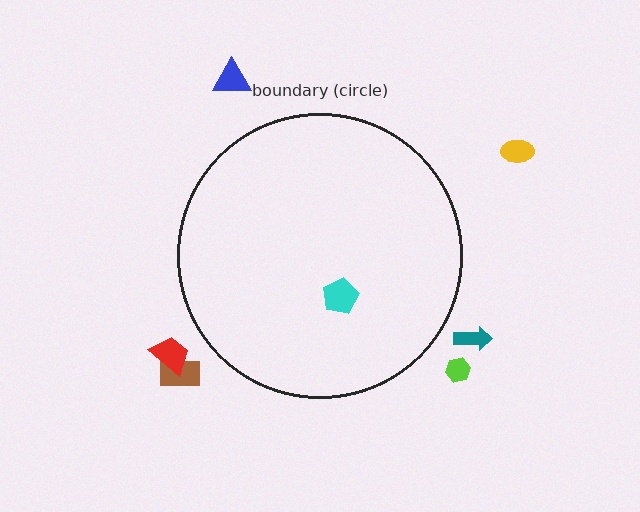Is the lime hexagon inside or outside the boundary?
Outside.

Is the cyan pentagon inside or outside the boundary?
Inside.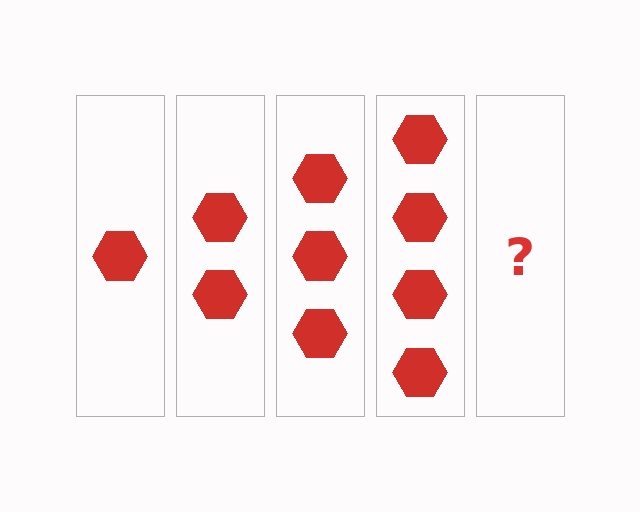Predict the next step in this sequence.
The next step is 5 hexagons.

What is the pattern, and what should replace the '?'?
The pattern is that each step adds one more hexagon. The '?' should be 5 hexagons.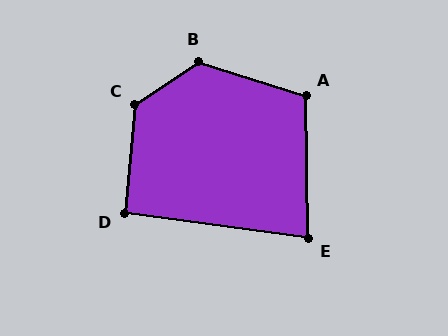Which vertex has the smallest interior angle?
E, at approximately 82 degrees.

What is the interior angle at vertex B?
Approximately 128 degrees (obtuse).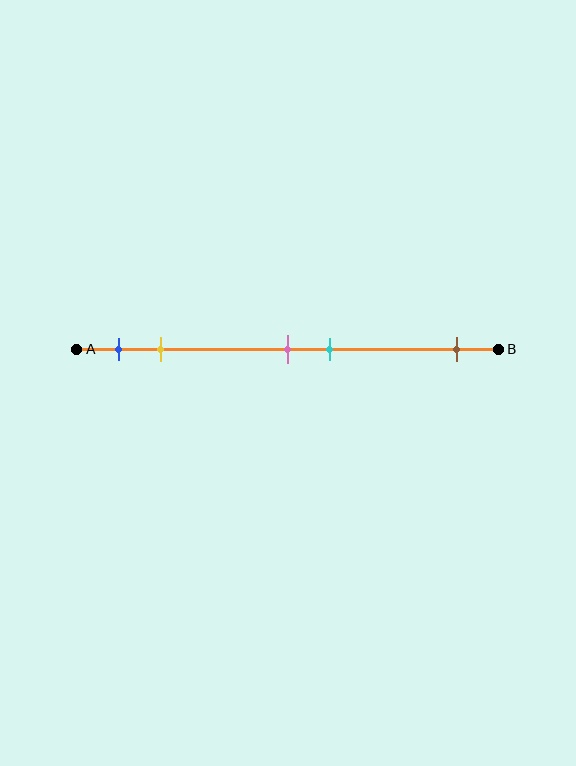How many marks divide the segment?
There are 5 marks dividing the segment.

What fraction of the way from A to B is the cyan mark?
The cyan mark is approximately 60% (0.6) of the way from A to B.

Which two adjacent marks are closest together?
The pink and cyan marks are the closest adjacent pair.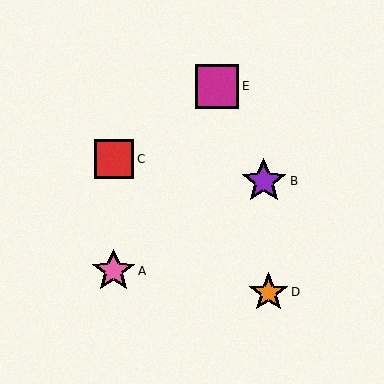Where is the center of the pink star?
The center of the pink star is at (113, 271).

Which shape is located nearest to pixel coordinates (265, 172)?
The purple star (labeled B) at (264, 181) is nearest to that location.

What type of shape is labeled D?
Shape D is an orange star.